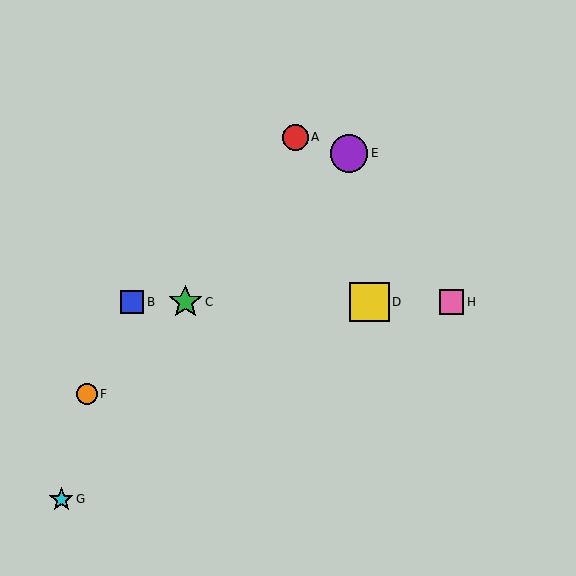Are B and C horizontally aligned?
Yes, both are at y≈302.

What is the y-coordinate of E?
Object E is at y≈153.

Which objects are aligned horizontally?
Objects B, C, D, H are aligned horizontally.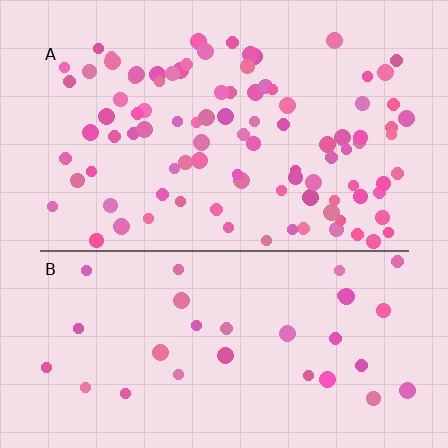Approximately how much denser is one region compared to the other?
Approximately 2.9× — region A over region B.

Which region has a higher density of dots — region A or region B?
A (the top).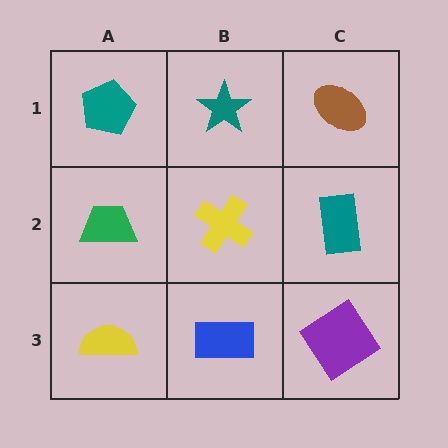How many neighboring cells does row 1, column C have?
2.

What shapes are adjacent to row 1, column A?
A green trapezoid (row 2, column A), a teal star (row 1, column B).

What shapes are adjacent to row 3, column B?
A yellow cross (row 2, column B), a yellow semicircle (row 3, column A), a purple diamond (row 3, column C).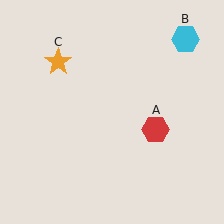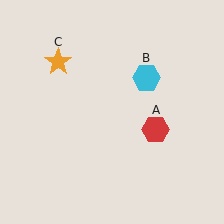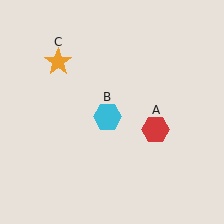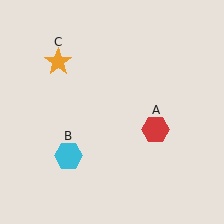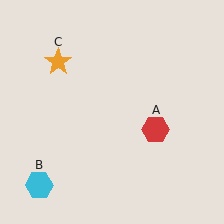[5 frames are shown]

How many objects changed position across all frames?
1 object changed position: cyan hexagon (object B).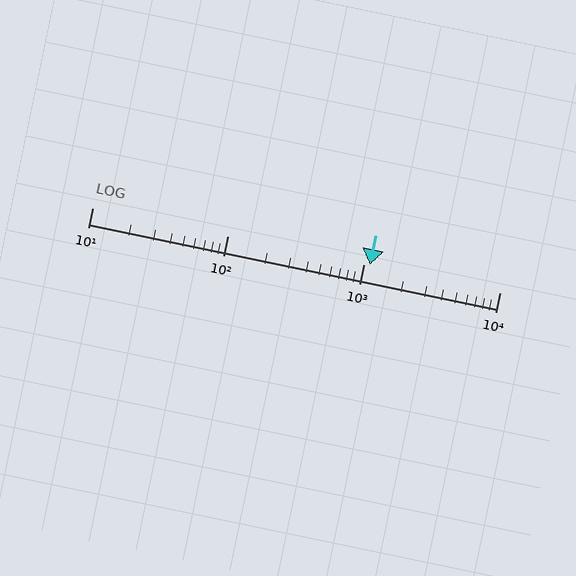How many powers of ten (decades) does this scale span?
The scale spans 3 decades, from 10 to 10000.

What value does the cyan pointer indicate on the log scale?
The pointer indicates approximately 1100.